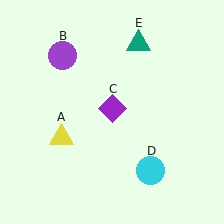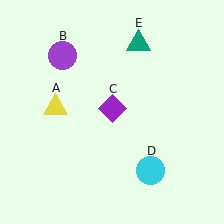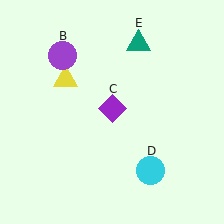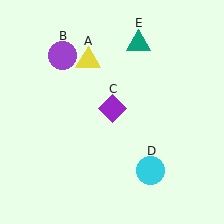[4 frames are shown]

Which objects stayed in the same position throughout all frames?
Purple circle (object B) and purple diamond (object C) and cyan circle (object D) and teal triangle (object E) remained stationary.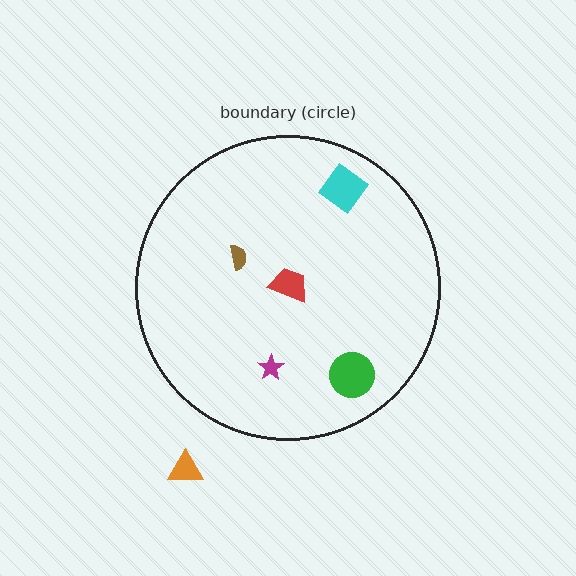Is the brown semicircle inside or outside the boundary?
Inside.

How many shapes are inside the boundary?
5 inside, 1 outside.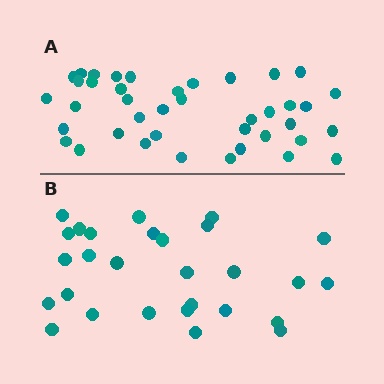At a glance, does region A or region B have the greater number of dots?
Region A (the top region) has more dots.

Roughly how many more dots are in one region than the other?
Region A has roughly 12 or so more dots than region B.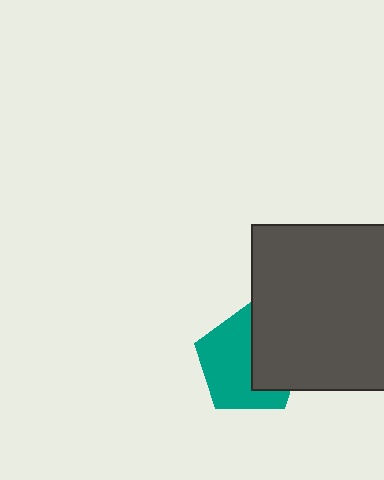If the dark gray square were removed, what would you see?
You would see the complete teal pentagon.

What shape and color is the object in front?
The object in front is a dark gray square.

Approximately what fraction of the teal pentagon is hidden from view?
Roughly 40% of the teal pentagon is hidden behind the dark gray square.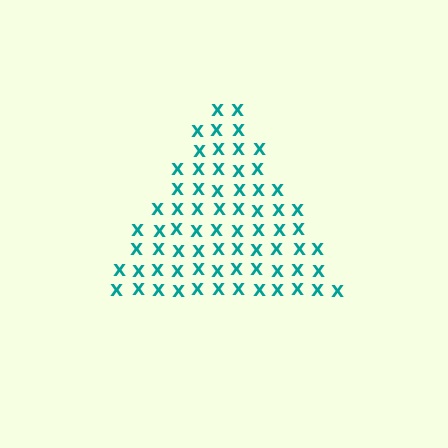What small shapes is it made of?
It is made of small letter X's.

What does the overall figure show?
The overall figure shows a triangle.